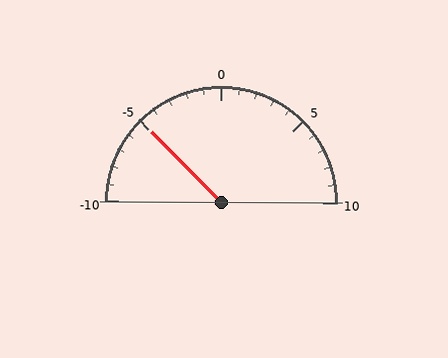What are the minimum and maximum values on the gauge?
The gauge ranges from -10 to 10.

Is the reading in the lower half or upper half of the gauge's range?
The reading is in the lower half of the range (-10 to 10).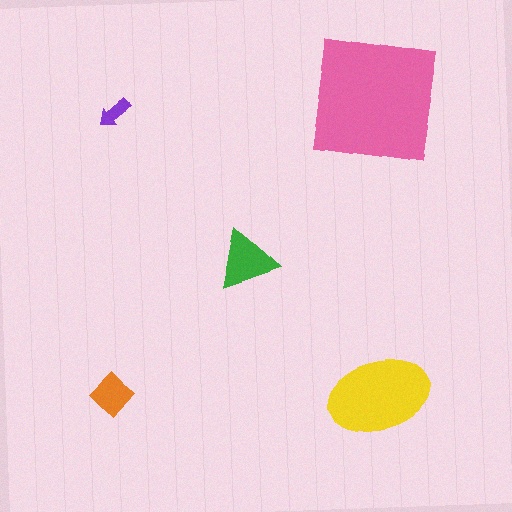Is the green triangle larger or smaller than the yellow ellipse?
Smaller.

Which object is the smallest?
The purple arrow.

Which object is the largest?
The pink square.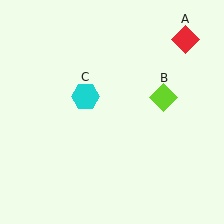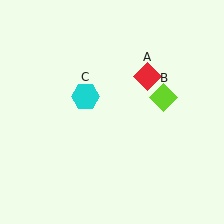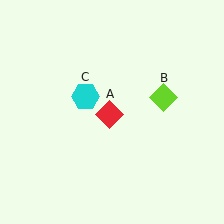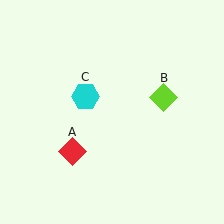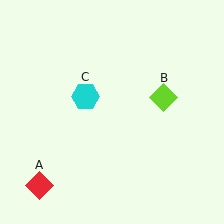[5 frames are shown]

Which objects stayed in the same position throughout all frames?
Lime diamond (object B) and cyan hexagon (object C) remained stationary.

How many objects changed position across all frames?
1 object changed position: red diamond (object A).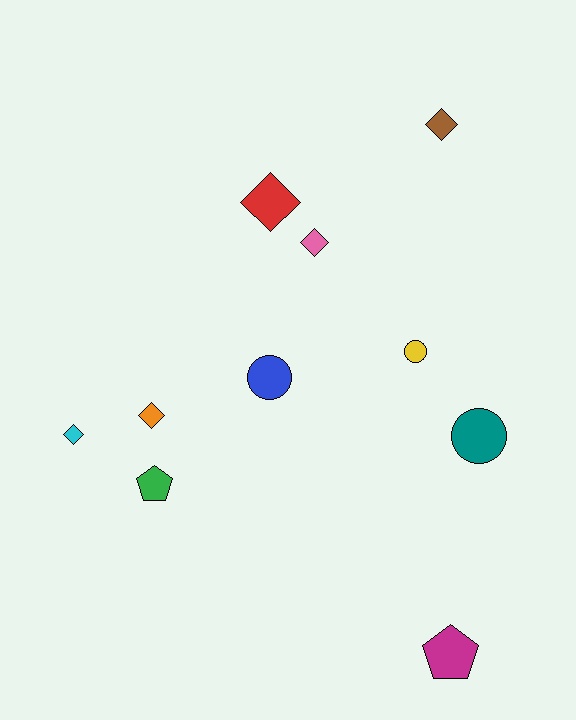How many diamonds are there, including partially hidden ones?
There are 5 diamonds.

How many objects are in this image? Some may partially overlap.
There are 10 objects.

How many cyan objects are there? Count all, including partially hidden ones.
There is 1 cyan object.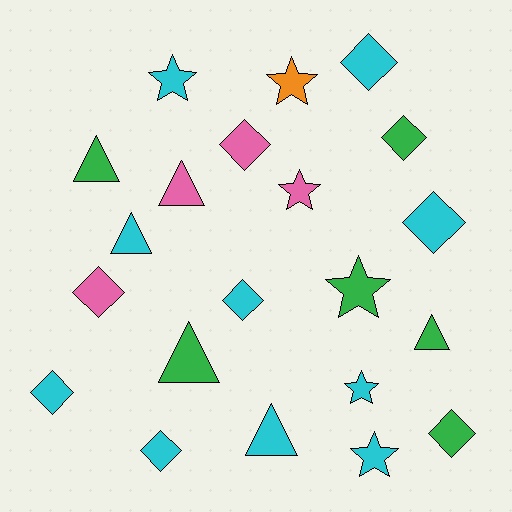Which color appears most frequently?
Cyan, with 10 objects.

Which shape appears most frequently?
Diamond, with 9 objects.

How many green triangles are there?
There are 3 green triangles.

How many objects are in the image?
There are 21 objects.